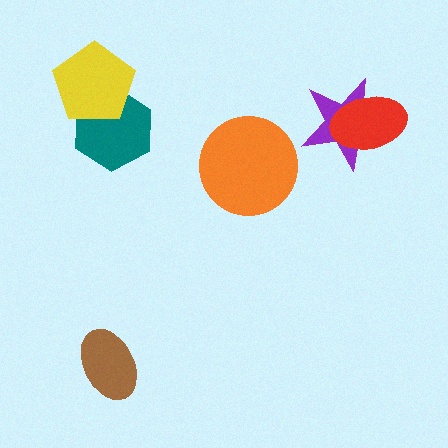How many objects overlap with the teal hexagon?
1 object overlaps with the teal hexagon.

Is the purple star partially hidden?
Yes, it is partially covered by another shape.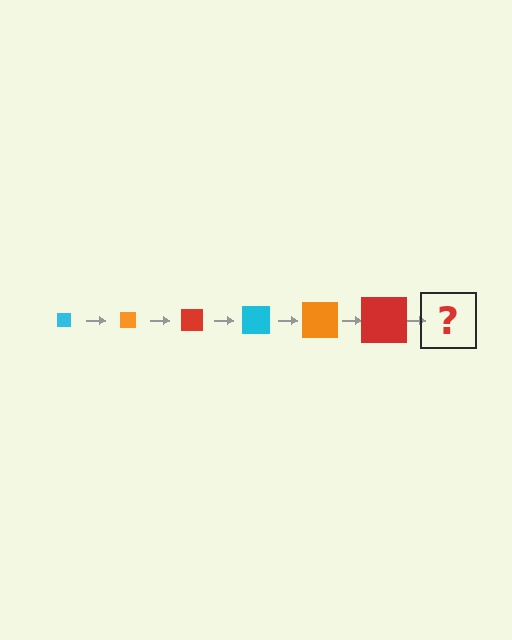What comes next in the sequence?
The next element should be a cyan square, larger than the previous one.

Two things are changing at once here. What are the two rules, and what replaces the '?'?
The two rules are that the square grows larger each step and the color cycles through cyan, orange, and red. The '?' should be a cyan square, larger than the previous one.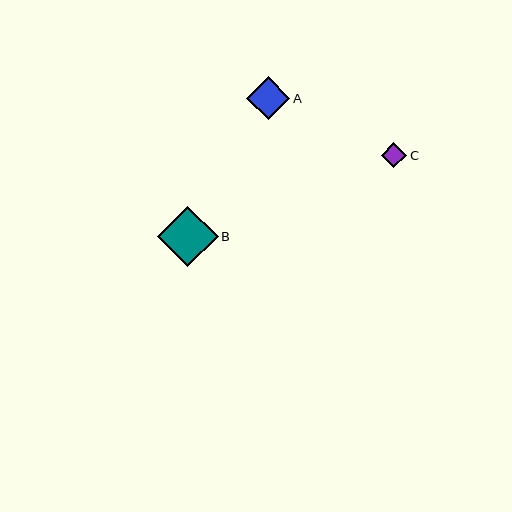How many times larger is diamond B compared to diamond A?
Diamond B is approximately 1.4 times the size of diamond A.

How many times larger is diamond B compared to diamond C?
Diamond B is approximately 2.4 times the size of diamond C.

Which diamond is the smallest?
Diamond C is the smallest with a size of approximately 25 pixels.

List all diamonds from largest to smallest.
From largest to smallest: B, A, C.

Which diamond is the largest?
Diamond B is the largest with a size of approximately 61 pixels.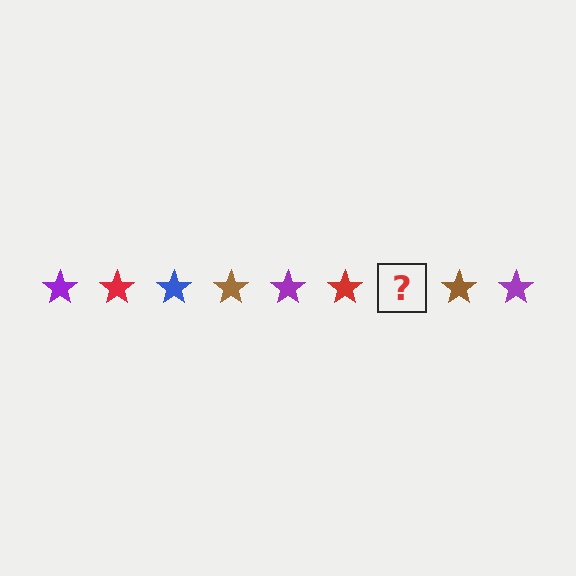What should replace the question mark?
The question mark should be replaced with a blue star.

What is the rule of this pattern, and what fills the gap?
The rule is that the pattern cycles through purple, red, blue, brown stars. The gap should be filled with a blue star.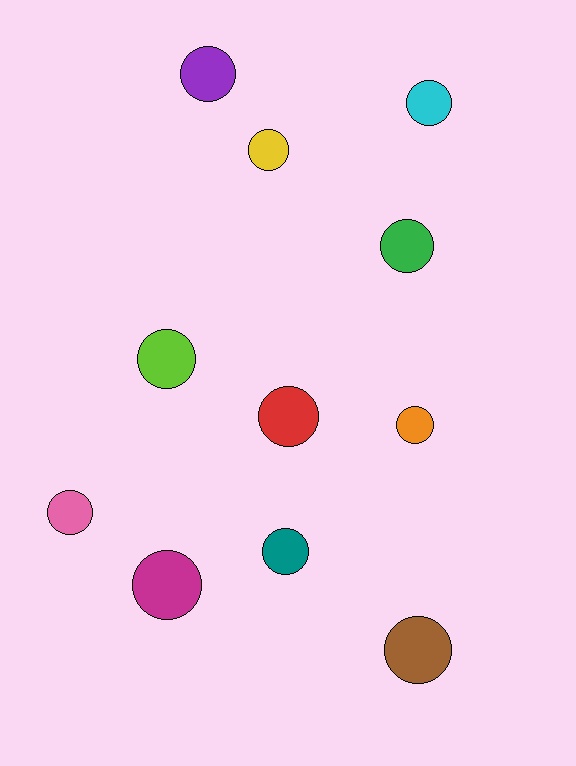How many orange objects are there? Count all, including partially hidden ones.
There is 1 orange object.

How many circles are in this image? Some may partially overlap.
There are 11 circles.